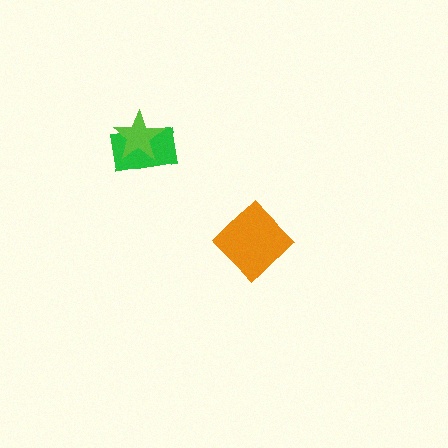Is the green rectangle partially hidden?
Yes, it is partially covered by another shape.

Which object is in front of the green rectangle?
The lime star is in front of the green rectangle.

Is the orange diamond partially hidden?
No, no other shape covers it.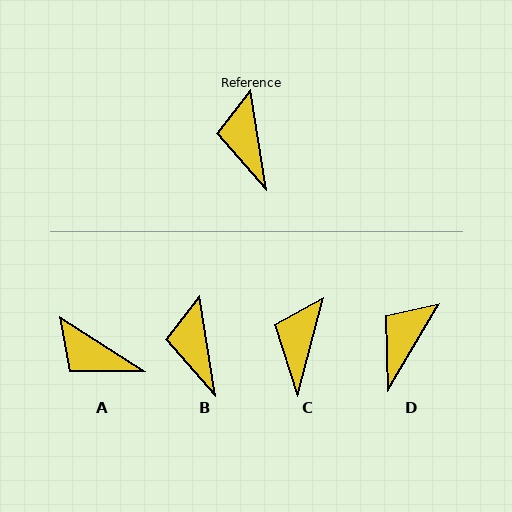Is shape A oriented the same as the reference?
No, it is off by about 48 degrees.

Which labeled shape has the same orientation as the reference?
B.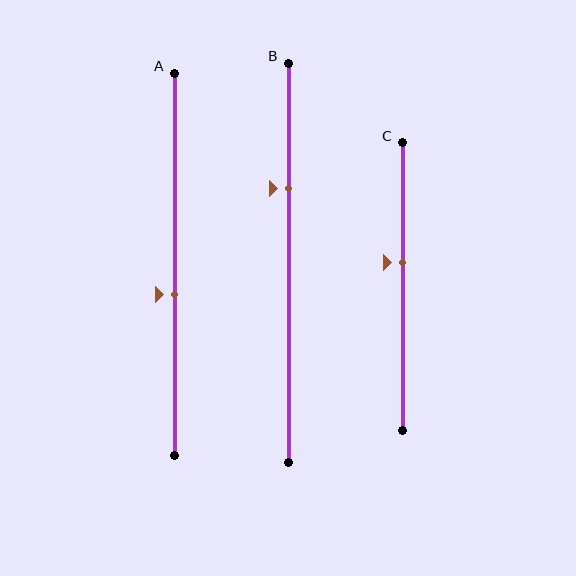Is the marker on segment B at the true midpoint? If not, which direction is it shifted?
No, the marker on segment B is shifted upward by about 19% of the segment length.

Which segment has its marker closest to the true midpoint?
Segment A has its marker closest to the true midpoint.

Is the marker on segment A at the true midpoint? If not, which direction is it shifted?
No, the marker on segment A is shifted downward by about 8% of the segment length.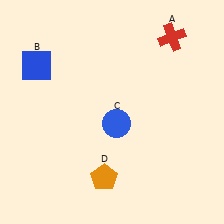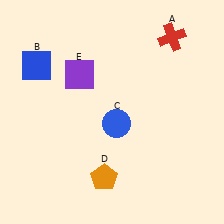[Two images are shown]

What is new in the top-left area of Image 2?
A purple square (E) was added in the top-left area of Image 2.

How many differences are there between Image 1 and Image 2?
There is 1 difference between the two images.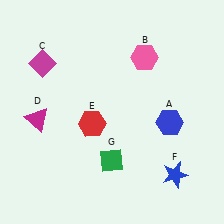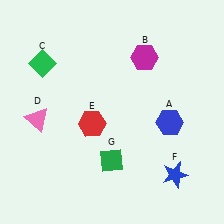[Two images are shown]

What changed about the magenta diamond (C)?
In Image 1, C is magenta. In Image 2, it changed to green.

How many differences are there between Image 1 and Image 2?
There are 3 differences between the two images.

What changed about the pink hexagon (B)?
In Image 1, B is pink. In Image 2, it changed to magenta.